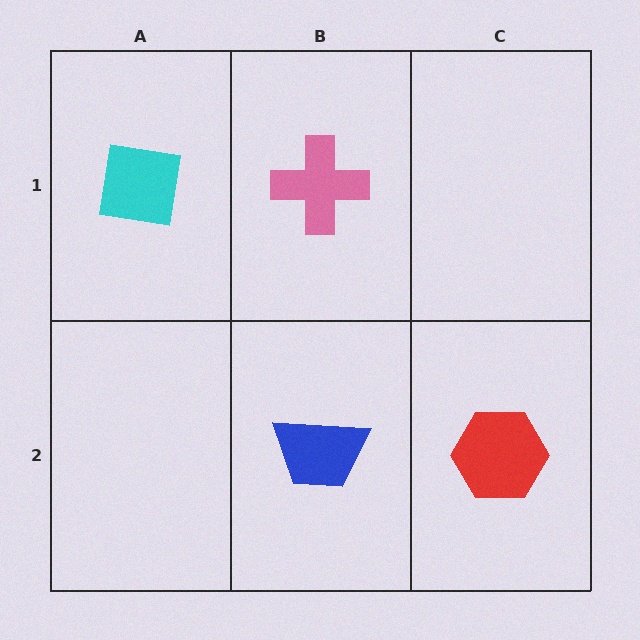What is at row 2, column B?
A blue trapezoid.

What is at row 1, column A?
A cyan square.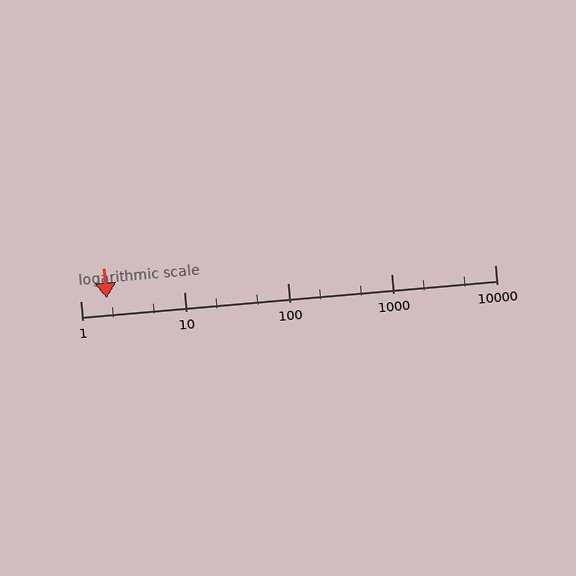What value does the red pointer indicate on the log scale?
The pointer indicates approximately 1.8.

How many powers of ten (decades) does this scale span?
The scale spans 4 decades, from 1 to 10000.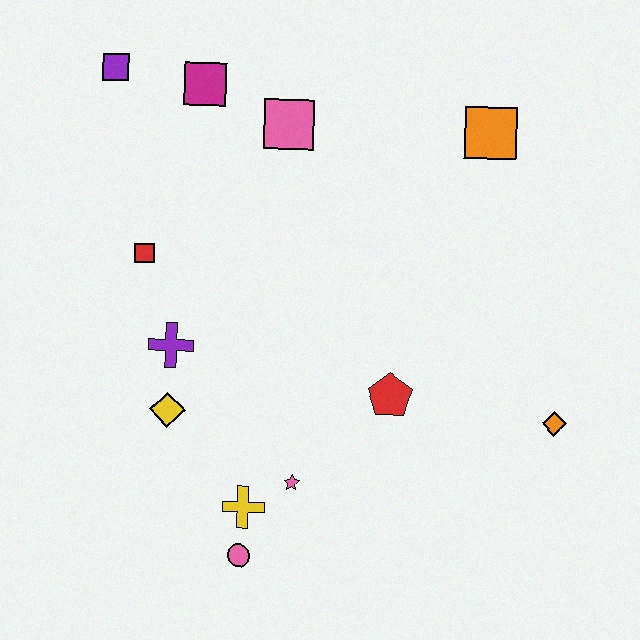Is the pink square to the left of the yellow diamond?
No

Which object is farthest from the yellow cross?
The purple square is farthest from the yellow cross.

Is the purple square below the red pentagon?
No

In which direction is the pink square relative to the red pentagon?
The pink square is above the red pentagon.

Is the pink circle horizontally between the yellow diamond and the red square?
No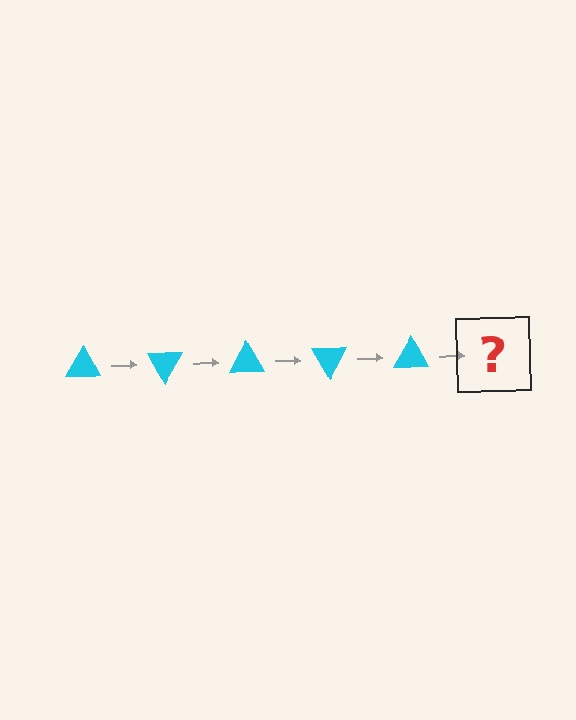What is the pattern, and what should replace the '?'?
The pattern is that the triangle rotates 60 degrees each step. The '?' should be a cyan triangle rotated 300 degrees.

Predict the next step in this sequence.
The next step is a cyan triangle rotated 300 degrees.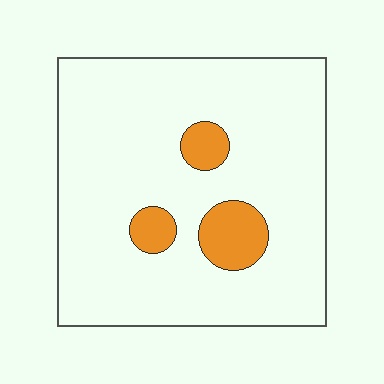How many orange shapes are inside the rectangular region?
3.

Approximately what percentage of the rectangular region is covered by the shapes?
Approximately 10%.